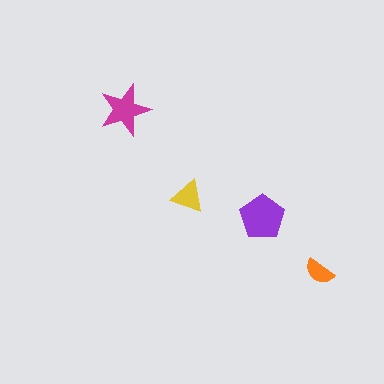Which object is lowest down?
The orange semicircle is bottommost.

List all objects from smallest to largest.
The orange semicircle, the yellow triangle, the magenta star, the purple pentagon.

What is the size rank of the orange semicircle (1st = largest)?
4th.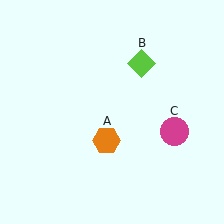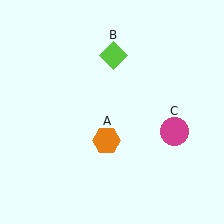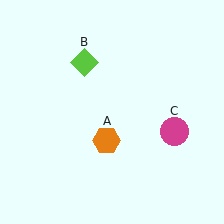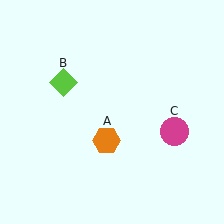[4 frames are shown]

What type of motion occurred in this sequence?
The lime diamond (object B) rotated counterclockwise around the center of the scene.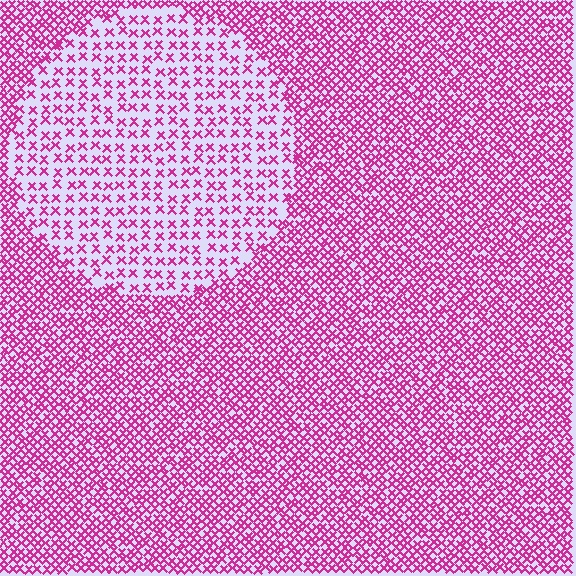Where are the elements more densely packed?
The elements are more densely packed outside the circle boundary.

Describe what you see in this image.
The image contains small magenta elements arranged at two different densities. A circle-shaped region is visible where the elements are less densely packed than the surrounding area.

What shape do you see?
I see a circle.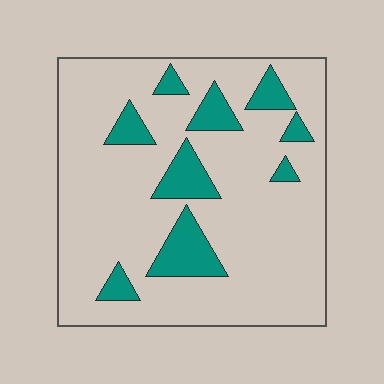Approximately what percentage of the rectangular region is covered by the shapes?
Approximately 15%.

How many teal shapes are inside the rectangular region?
9.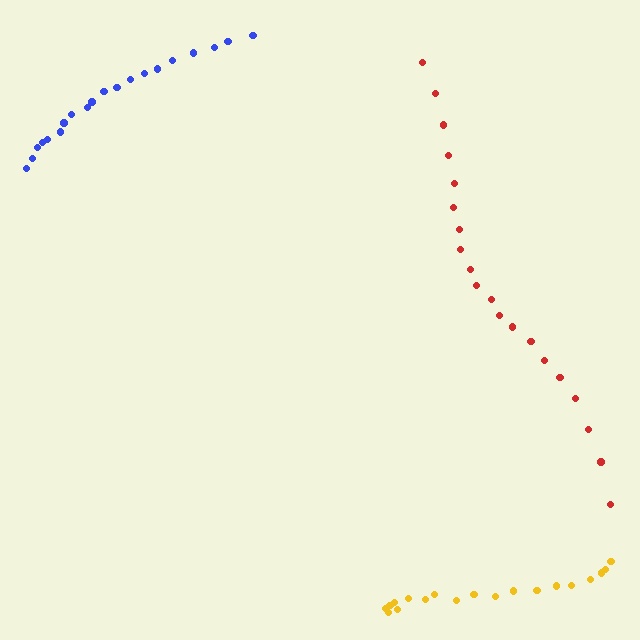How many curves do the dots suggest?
There are 3 distinct paths.